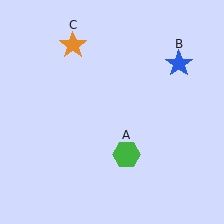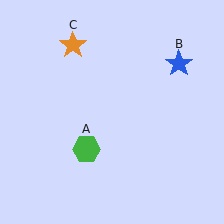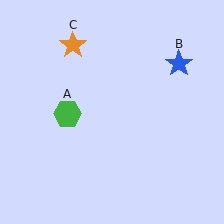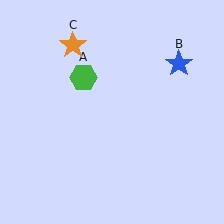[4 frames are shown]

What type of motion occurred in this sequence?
The green hexagon (object A) rotated clockwise around the center of the scene.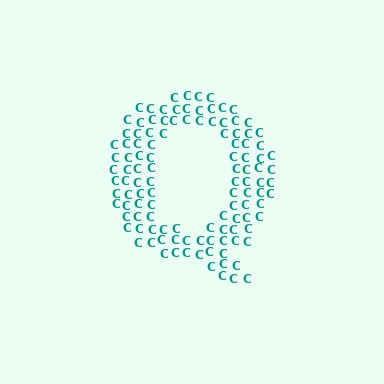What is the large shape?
The large shape is the letter Q.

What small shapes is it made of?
It is made of small letter C's.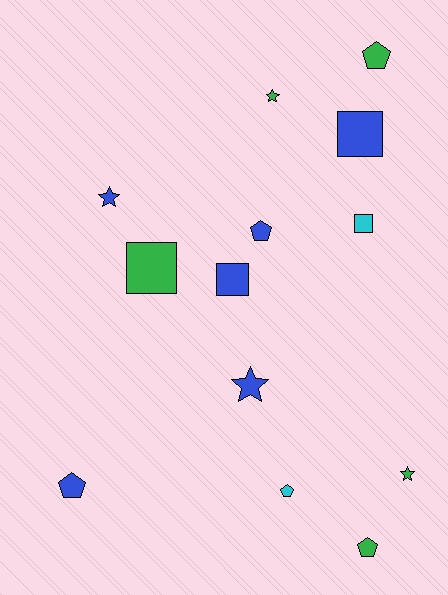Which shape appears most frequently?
Pentagon, with 5 objects.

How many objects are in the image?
There are 13 objects.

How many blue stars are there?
There are 2 blue stars.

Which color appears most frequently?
Blue, with 6 objects.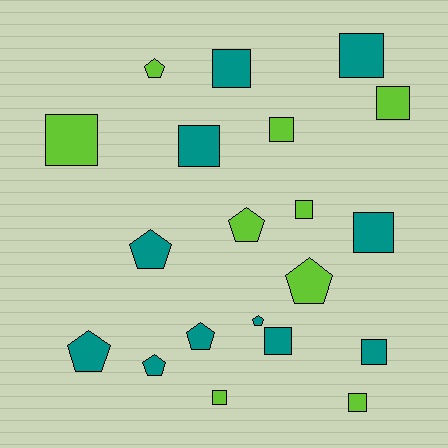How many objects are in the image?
There are 20 objects.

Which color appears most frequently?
Teal, with 11 objects.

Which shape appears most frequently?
Square, with 12 objects.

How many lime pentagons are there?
There are 3 lime pentagons.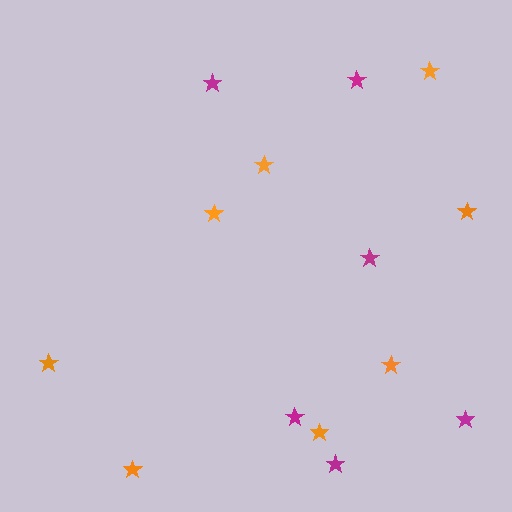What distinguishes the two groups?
There are 2 groups: one group of magenta stars (6) and one group of orange stars (8).